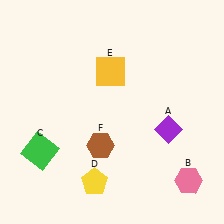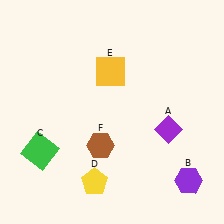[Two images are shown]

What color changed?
The hexagon (B) changed from pink in Image 1 to purple in Image 2.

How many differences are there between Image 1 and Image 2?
There is 1 difference between the two images.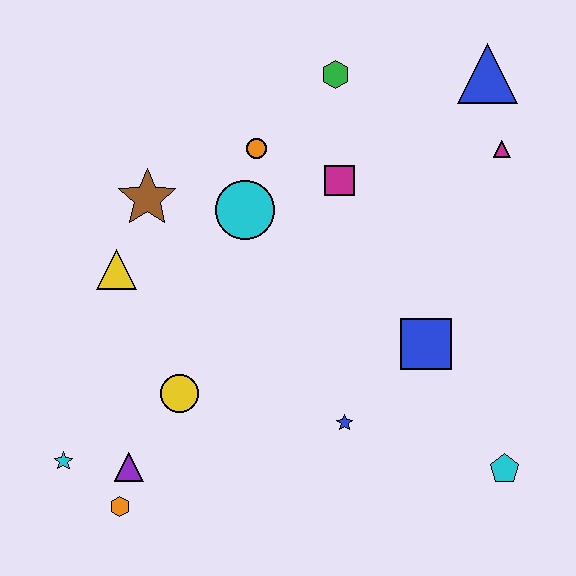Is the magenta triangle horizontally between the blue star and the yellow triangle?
No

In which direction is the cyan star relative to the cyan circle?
The cyan star is below the cyan circle.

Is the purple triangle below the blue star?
Yes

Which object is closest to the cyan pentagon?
The blue square is closest to the cyan pentagon.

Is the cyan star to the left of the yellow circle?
Yes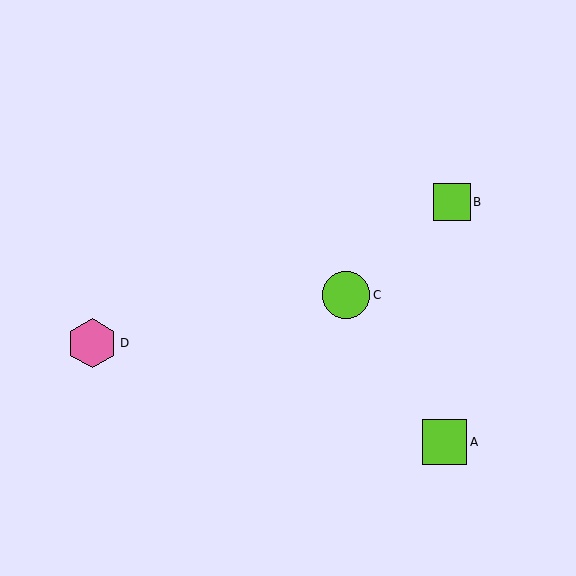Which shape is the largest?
The pink hexagon (labeled D) is the largest.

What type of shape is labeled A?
Shape A is a lime square.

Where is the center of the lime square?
The center of the lime square is at (452, 202).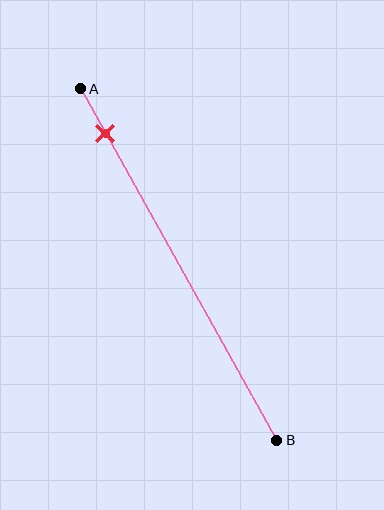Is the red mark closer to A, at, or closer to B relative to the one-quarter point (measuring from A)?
The red mark is closer to point A than the one-quarter point of segment AB.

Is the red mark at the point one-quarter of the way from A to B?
No, the mark is at about 15% from A, not at the 25% one-quarter point.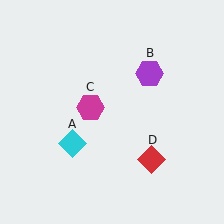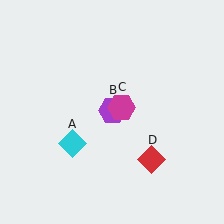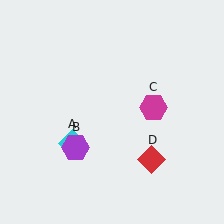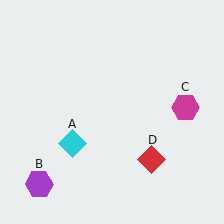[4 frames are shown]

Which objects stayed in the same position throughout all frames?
Cyan diamond (object A) and red diamond (object D) remained stationary.